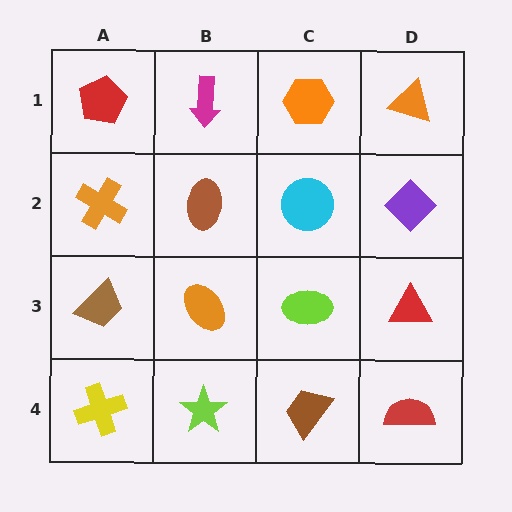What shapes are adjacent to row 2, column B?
A magenta arrow (row 1, column B), an orange ellipse (row 3, column B), an orange cross (row 2, column A), a cyan circle (row 2, column C).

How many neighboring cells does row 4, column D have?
2.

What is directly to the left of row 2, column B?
An orange cross.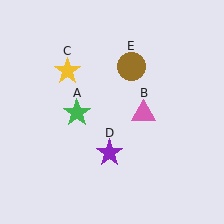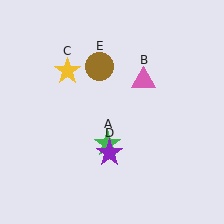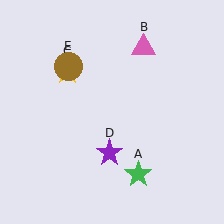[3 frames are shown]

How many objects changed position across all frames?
3 objects changed position: green star (object A), pink triangle (object B), brown circle (object E).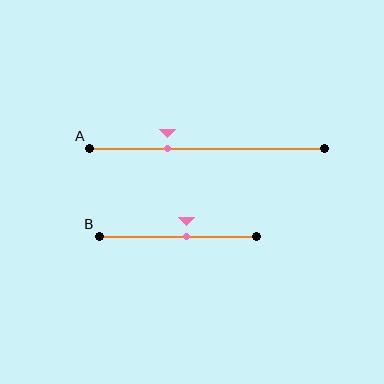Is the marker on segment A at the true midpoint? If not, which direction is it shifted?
No, the marker on segment A is shifted to the left by about 17% of the segment length.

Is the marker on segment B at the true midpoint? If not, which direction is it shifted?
No, the marker on segment B is shifted to the right by about 5% of the segment length.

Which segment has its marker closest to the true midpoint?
Segment B has its marker closest to the true midpoint.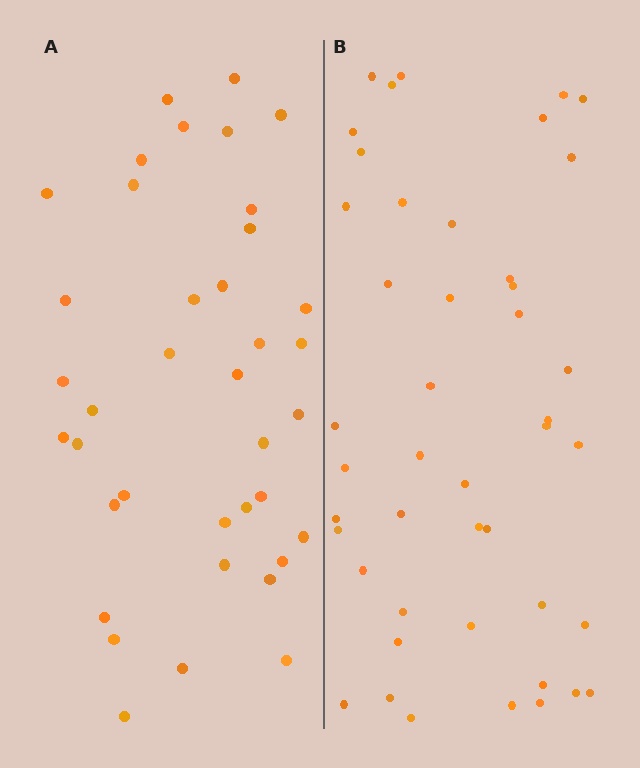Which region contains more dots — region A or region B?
Region B (the right region) has more dots.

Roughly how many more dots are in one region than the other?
Region B has roughly 8 or so more dots than region A.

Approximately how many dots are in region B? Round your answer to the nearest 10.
About 40 dots. (The exact count is 45, which rounds to 40.)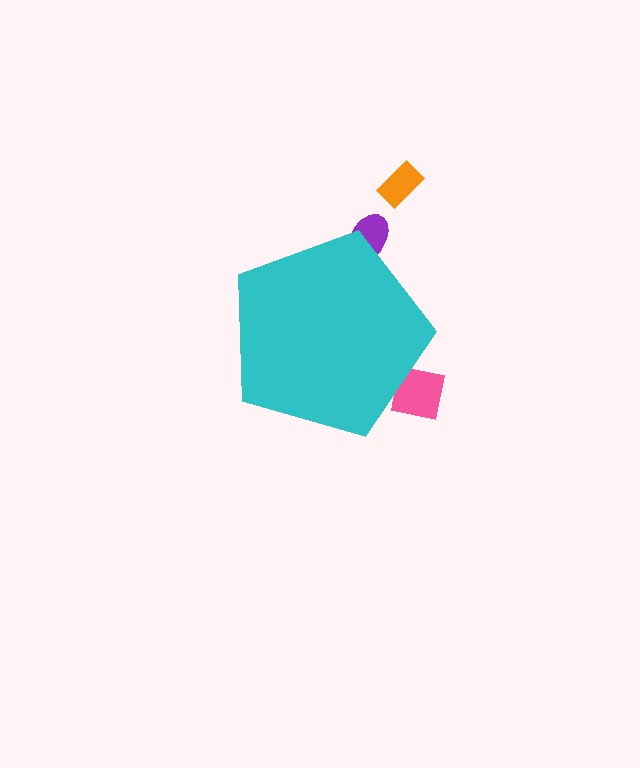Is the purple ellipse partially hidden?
Yes, the purple ellipse is partially hidden behind the cyan pentagon.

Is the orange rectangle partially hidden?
No, the orange rectangle is fully visible.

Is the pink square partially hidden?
Yes, the pink square is partially hidden behind the cyan pentagon.